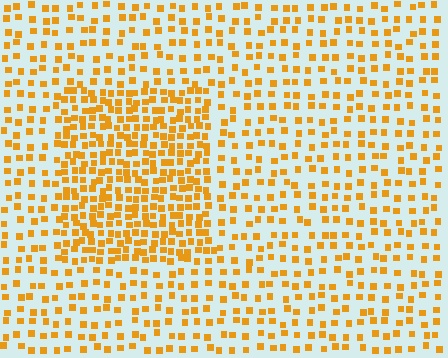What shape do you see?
I see a rectangle.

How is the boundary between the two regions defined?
The boundary is defined by a change in element density (approximately 2.1x ratio). All elements are the same color, size, and shape.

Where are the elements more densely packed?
The elements are more densely packed inside the rectangle boundary.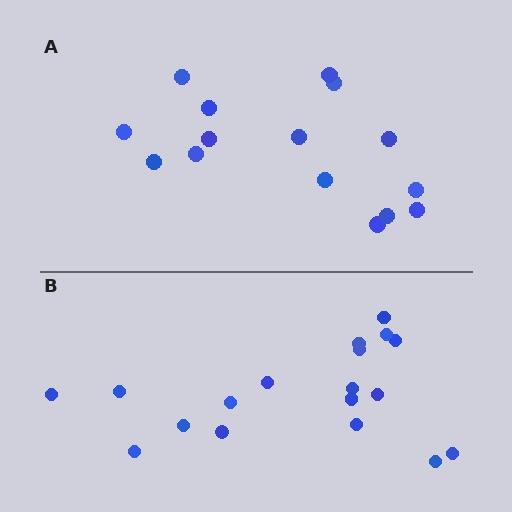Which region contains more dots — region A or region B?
Region B (the bottom region) has more dots.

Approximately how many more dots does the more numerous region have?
Region B has just a few more — roughly 2 or 3 more dots than region A.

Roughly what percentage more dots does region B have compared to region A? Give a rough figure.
About 20% more.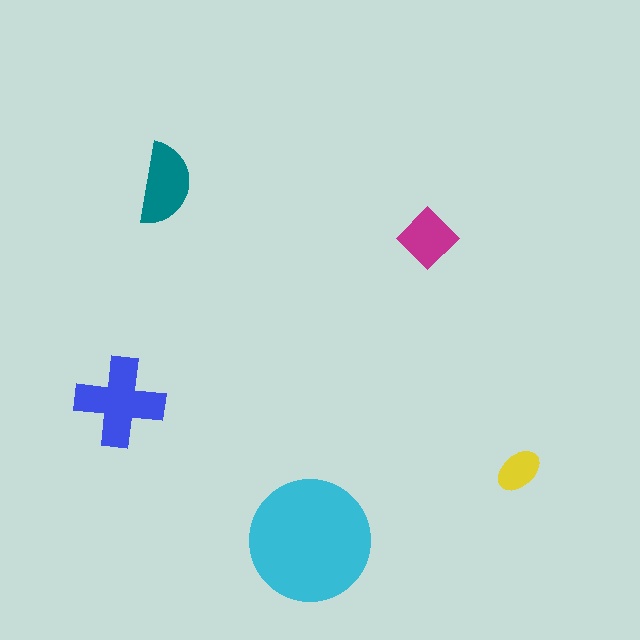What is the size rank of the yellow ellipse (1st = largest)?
5th.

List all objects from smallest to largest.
The yellow ellipse, the magenta diamond, the teal semicircle, the blue cross, the cyan circle.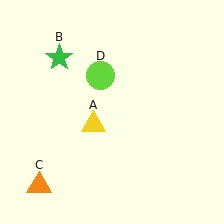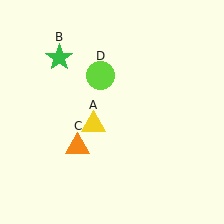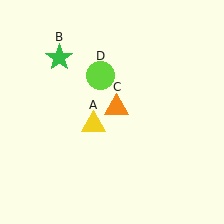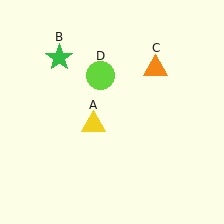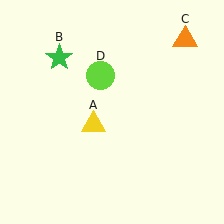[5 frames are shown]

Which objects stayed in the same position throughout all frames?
Yellow triangle (object A) and green star (object B) and lime circle (object D) remained stationary.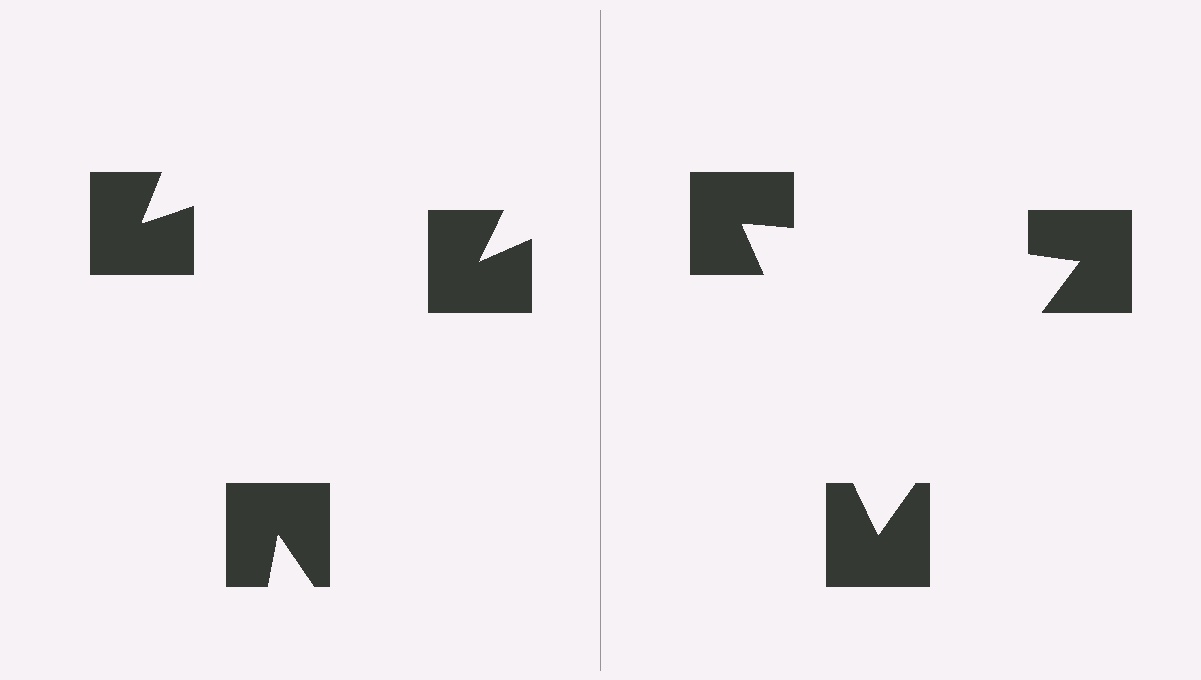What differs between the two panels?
The notched squares are positioned identically on both sides; only the wedge orientations differ. On the right they align to a triangle; on the left they are misaligned.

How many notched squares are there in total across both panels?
6 — 3 on each side.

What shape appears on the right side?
An illusory triangle.